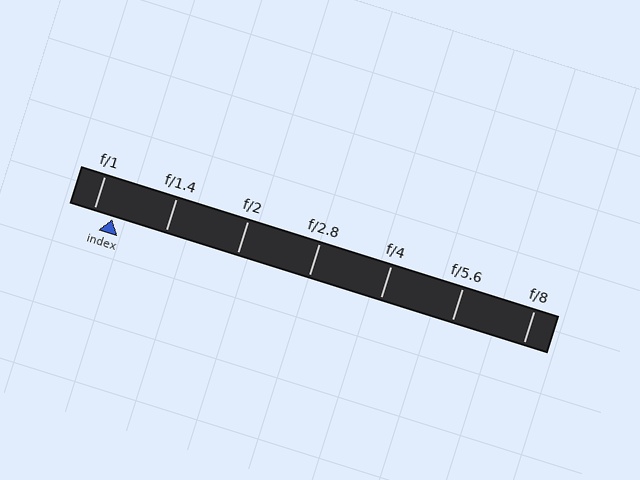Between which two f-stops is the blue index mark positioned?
The index mark is between f/1 and f/1.4.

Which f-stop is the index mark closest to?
The index mark is closest to f/1.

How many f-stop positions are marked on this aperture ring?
There are 7 f-stop positions marked.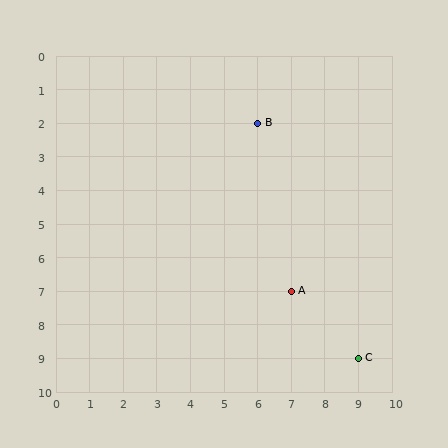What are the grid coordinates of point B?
Point B is at grid coordinates (6, 2).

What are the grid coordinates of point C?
Point C is at grid coordinates (9, 9).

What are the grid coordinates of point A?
Point A is at grid coordinates (7, 7).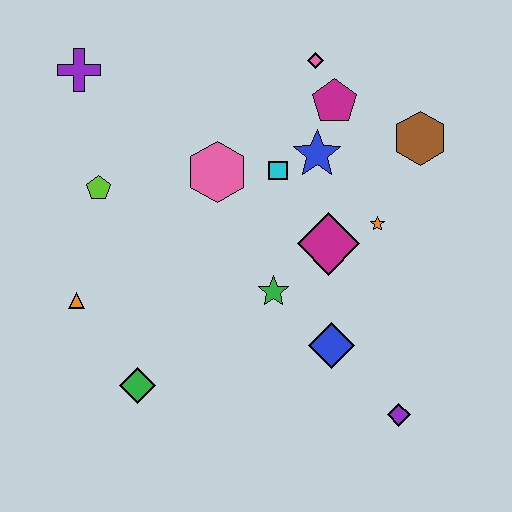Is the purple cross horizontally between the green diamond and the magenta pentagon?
No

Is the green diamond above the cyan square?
No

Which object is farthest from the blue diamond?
The purple cross is farthest from the blue diamond.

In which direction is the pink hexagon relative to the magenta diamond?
The pink hexagon is to the left of the magenta diamond.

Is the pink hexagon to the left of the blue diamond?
Yes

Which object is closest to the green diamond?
The orange triangle is closest to the green diamond.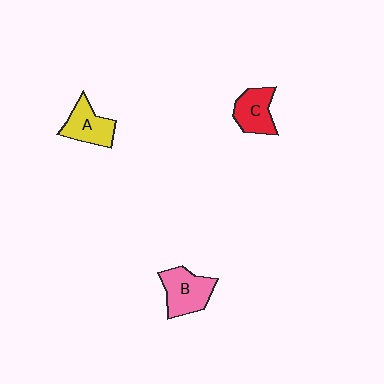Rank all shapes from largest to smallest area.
From largest to smallest: B (pink), A (yellow), C (red).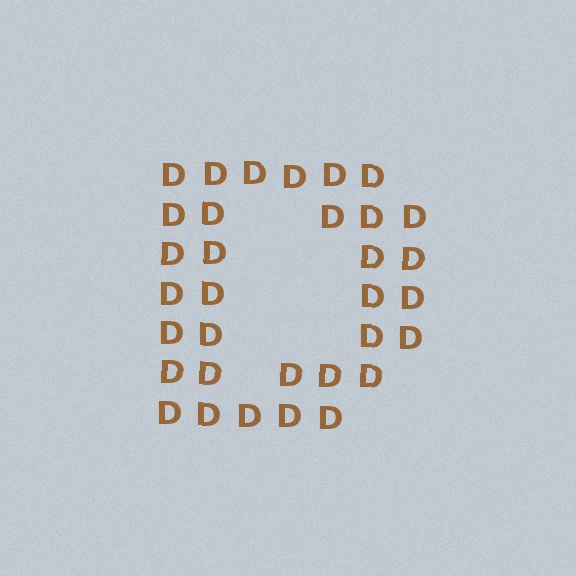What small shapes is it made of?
It is made of small letter D's.